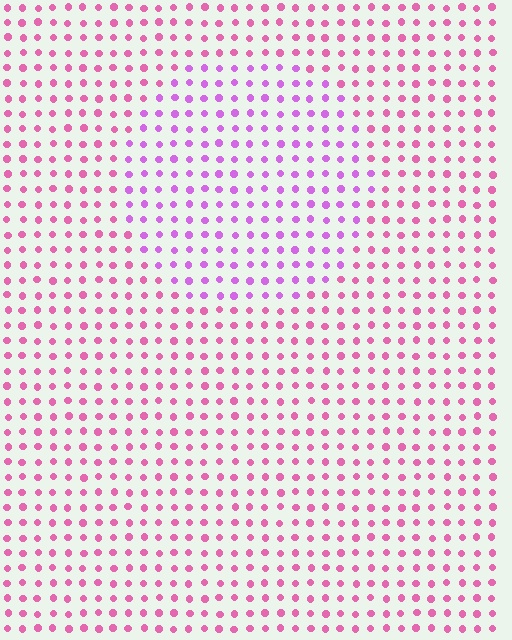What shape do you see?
I see a circle.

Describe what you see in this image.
The image is filled with small pink elements in a uniform arrangement. A circle-shaped region is visible where the elements are tinted to a slightly different hue, forming a subtle color boundary.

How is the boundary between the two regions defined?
The boundary is defined purely by a slight shift in hue (about 34 degrees). Spacing, size, and orientation are identical on both sides.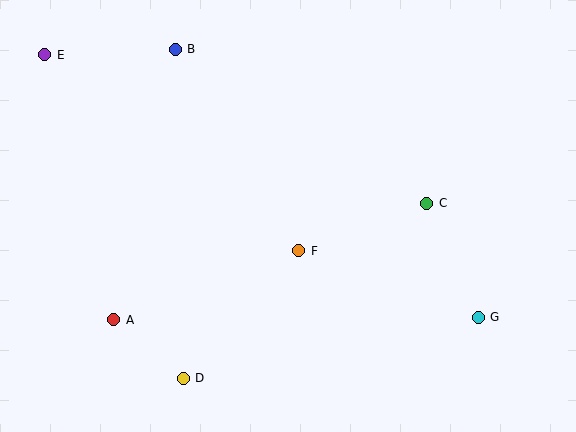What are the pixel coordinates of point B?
Point B is at (175, 49).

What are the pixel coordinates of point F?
Point F is at (299, 251).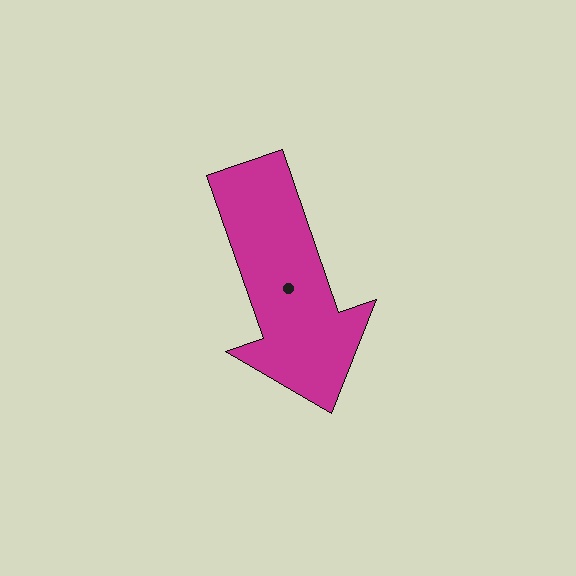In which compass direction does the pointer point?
South.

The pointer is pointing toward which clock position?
Roughly 5 o'clock.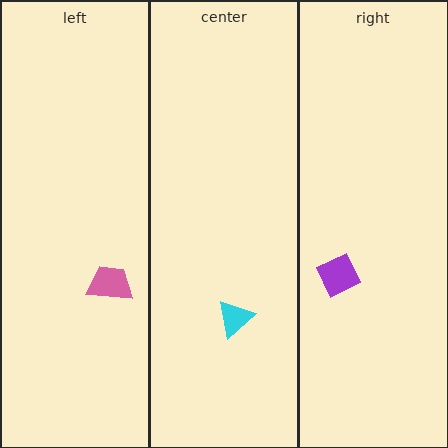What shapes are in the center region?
The cyan triangle.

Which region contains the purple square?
The right region.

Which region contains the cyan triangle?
The center region.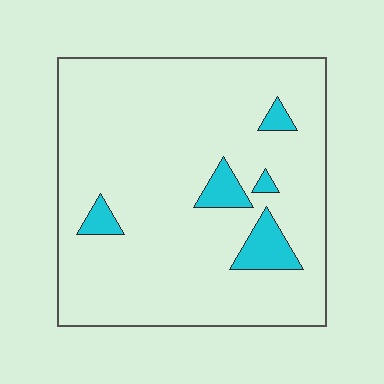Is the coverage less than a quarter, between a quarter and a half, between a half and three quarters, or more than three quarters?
Less than a quarter.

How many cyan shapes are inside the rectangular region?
5.